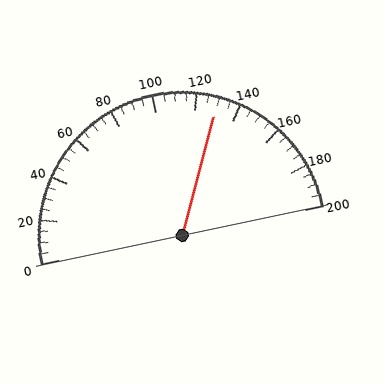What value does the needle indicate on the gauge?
The needle indicates approximately 130.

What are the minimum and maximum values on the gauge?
The gauge ranges from 0 to 200.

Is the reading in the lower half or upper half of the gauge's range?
The reading is in the upper half of the range (0 to 200).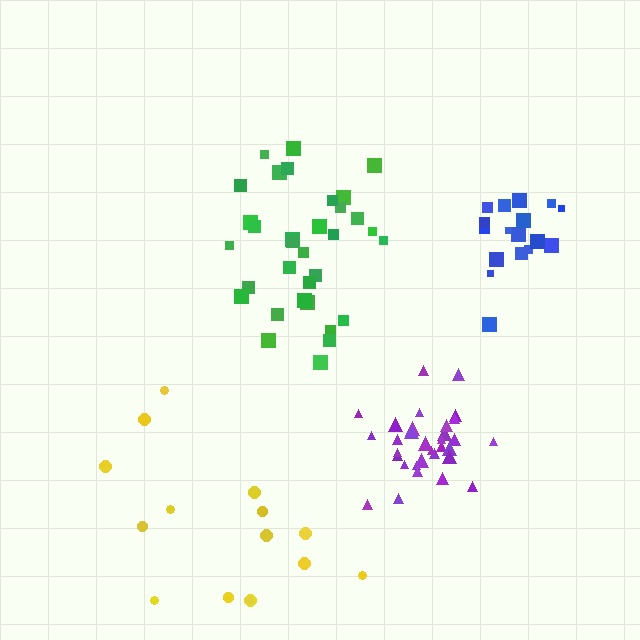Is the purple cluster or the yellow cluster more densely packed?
Purple.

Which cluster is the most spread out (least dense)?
Yellow.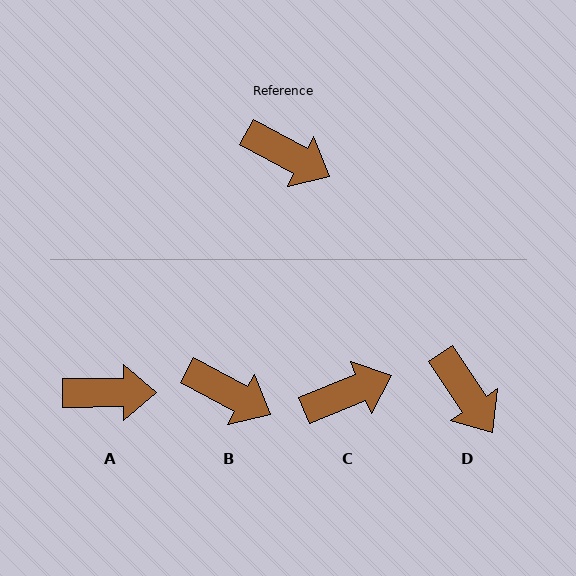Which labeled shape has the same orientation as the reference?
B.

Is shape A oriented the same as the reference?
No, it is off by about 28 degrees.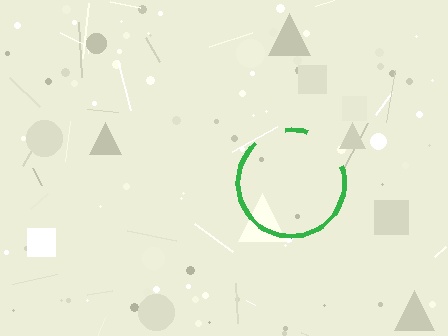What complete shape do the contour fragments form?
The contour fragments form a circle.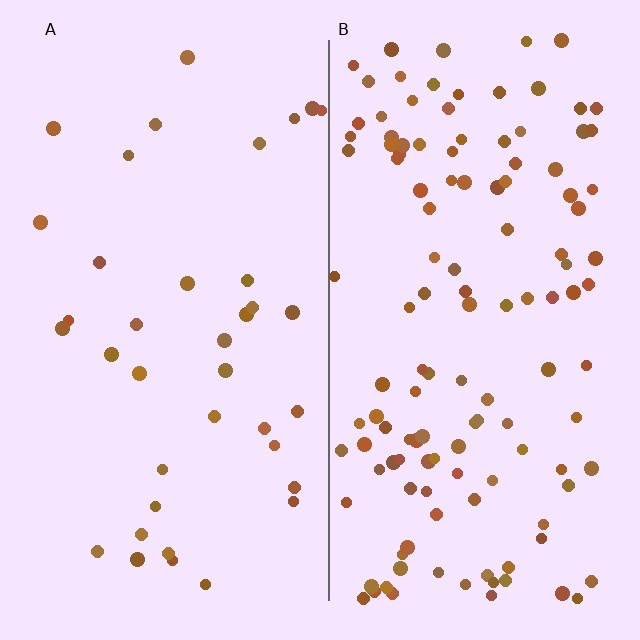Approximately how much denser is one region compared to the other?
Approximately 3.4× — region B over region A.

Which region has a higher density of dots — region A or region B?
B (the right).